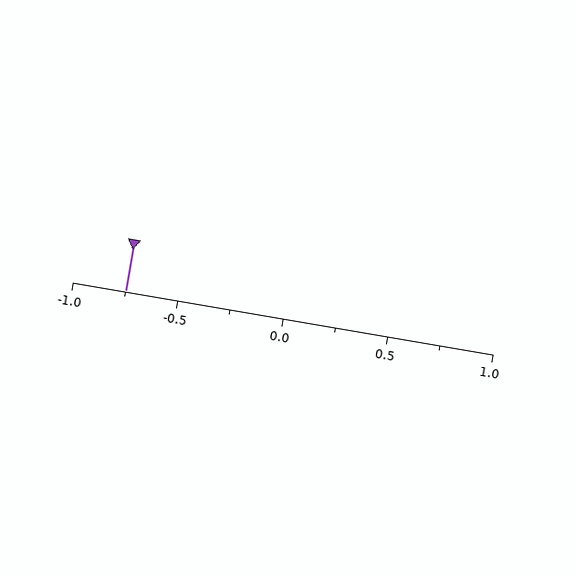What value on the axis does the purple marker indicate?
The marker indicates approximately -0.75.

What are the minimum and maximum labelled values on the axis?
The axis runs from -1.0 to 1.0.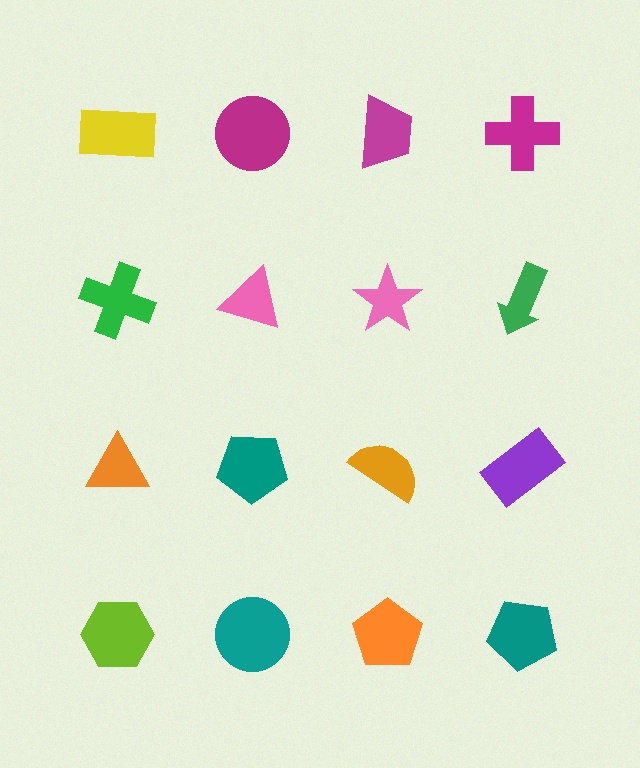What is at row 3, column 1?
An orange triangle.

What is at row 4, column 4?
A teal pentagon.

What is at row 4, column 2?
A teal circle.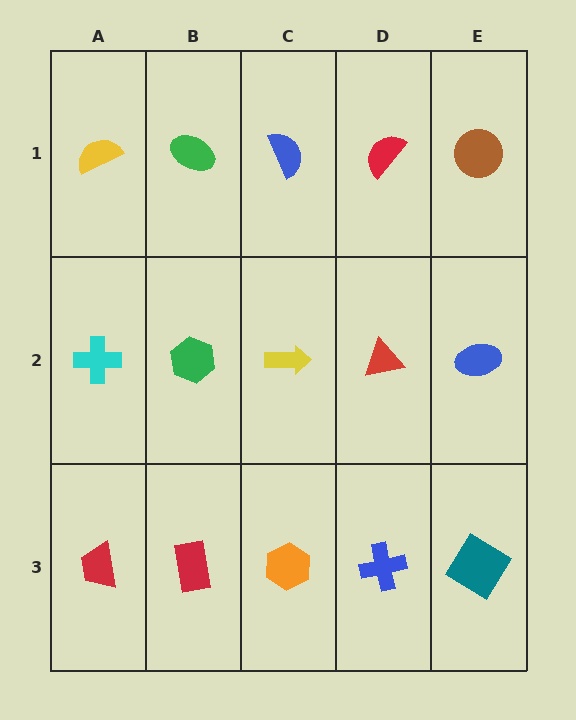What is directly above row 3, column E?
A blue ellipse.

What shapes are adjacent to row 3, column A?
A cyan cross (row 2, column A), a red rectangle (row 3, column B).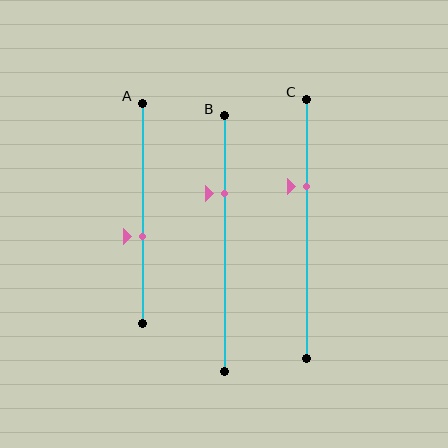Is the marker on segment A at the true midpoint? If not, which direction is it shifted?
No, the marker on segment A is shifted downward by about 11% of the segment length.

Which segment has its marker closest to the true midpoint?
Segment A has its marker closest to the true midpoint.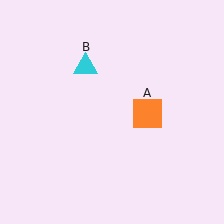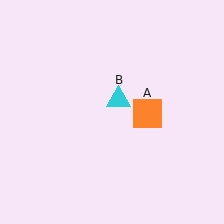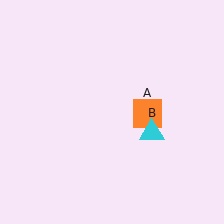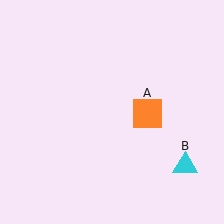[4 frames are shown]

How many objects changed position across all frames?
1 object changed position: cyan triangle (object B).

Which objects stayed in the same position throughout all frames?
Orange square (object A) remained stationary.